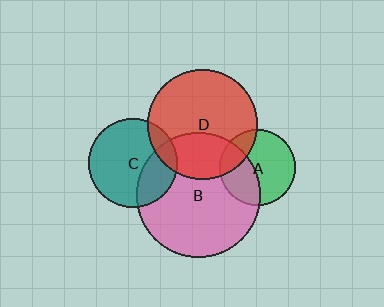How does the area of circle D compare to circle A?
Approximately 2.1 times.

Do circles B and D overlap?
Yes.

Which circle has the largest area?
Circle B (pink).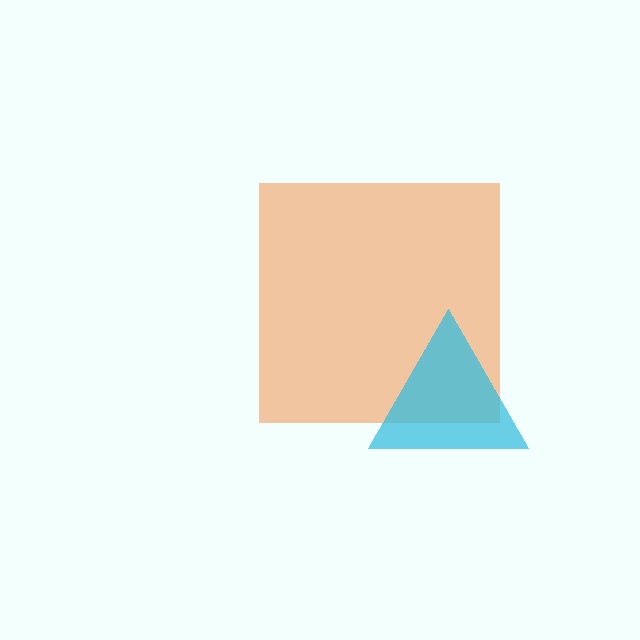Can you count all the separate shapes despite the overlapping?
Yes, there are 2 separate shapes.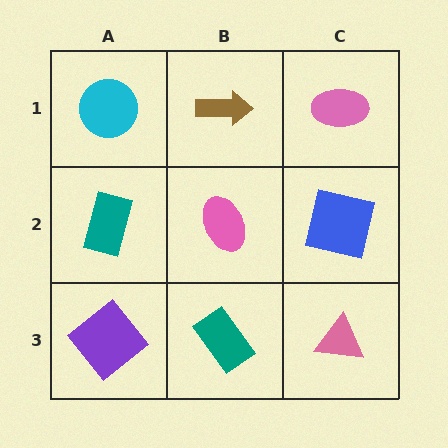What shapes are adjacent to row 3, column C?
A blue square (row 2, column C), a teal rectangle (row 3, column B).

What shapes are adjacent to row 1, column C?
A blue square (row 2, column C), a brown arrow (row 1, column B).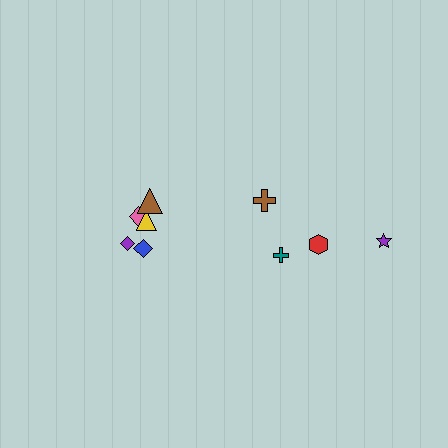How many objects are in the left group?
There are 6 objects.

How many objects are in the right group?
There are 4 objects.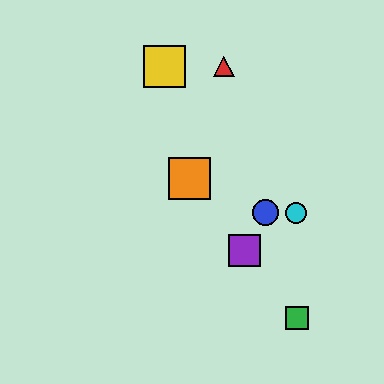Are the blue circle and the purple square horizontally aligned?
No, the blue circle is at y≈213 and the purple square is at y≈251.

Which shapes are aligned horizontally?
The blue circle, the cyan circle are aligned horizontally.